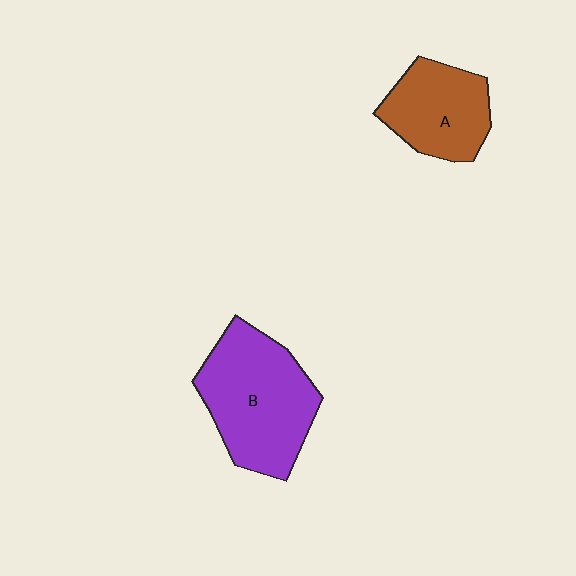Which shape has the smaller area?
Shape A (brown).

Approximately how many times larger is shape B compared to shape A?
Approximately 1.5 times.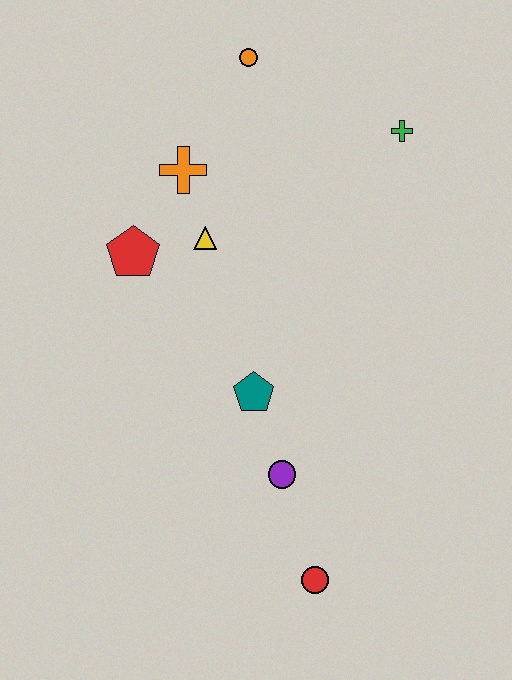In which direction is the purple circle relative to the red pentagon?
The purple circle is below the red pentagon.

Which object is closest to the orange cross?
The yellow triangle is closest to the orange cross.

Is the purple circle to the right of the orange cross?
Yes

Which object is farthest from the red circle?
The orange circle is farthest from the red circle.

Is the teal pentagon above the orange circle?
No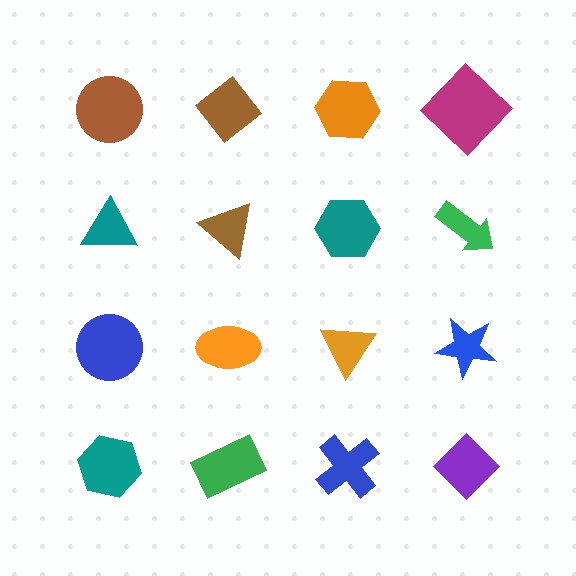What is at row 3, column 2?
An orange ellipse.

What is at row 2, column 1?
A teal triangle.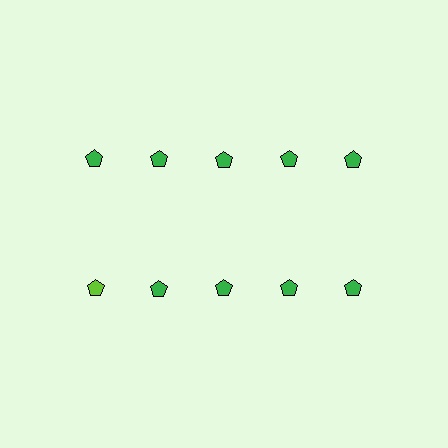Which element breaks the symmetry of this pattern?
The lime pentagon in the second row, leftmost column breaks the symmetry. All other shapes are green pentagons.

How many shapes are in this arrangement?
There are 10 shapes arranged in a grid pattern.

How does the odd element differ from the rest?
It has a different color: lime instead of green.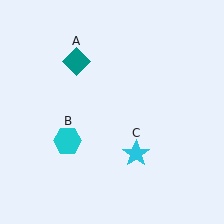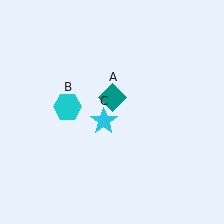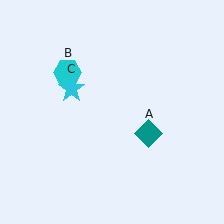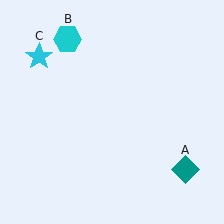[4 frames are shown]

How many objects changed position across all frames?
3 objects changed position: teal diamond (object A), cyan hexagon (object B), cyan star (object C).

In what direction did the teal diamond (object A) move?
The teal diamond (object A) moved down and to the right.